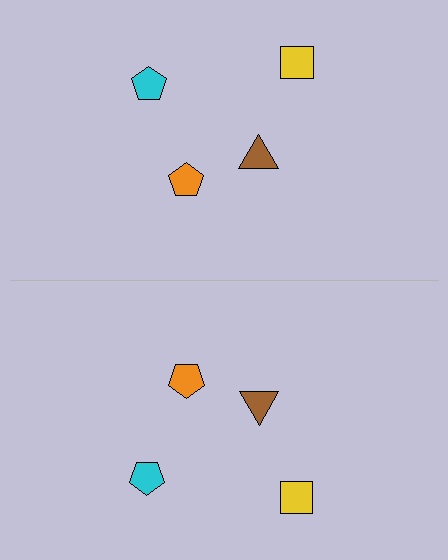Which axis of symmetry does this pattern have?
The pattern has a horizontal axis of symmetry running through the center of the image.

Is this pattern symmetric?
Yes, this pattern has bilateral (reflection) symmetry.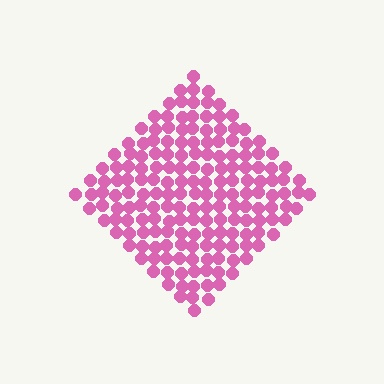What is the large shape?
The large shape is a diamond.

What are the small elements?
The small elements are circles.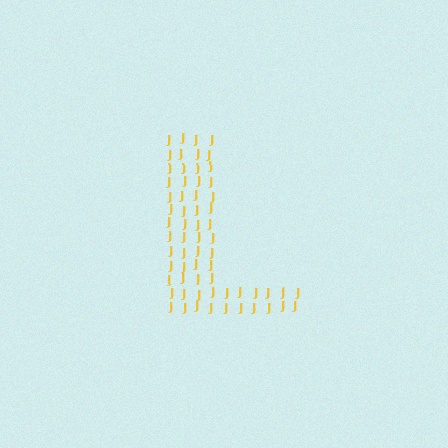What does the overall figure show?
The overall figure shows the letter L.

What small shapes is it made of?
It is made of small letter J's.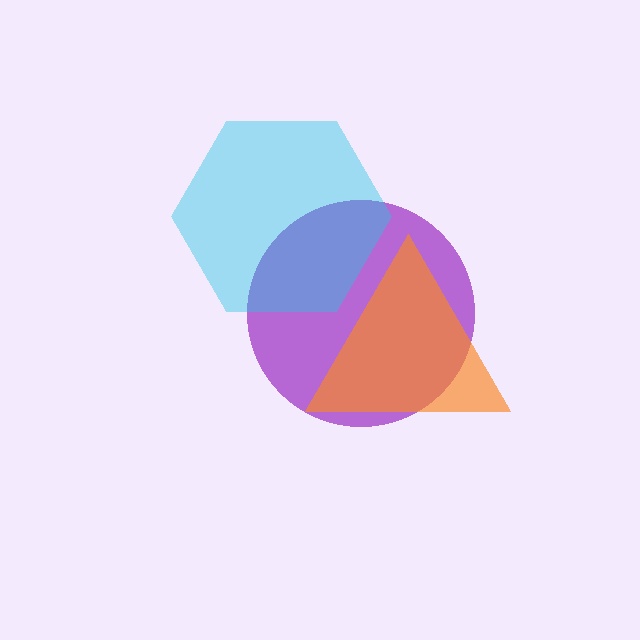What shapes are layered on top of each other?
The layered shapes are: a purple circle, a cyan hexagon, an orange triangle.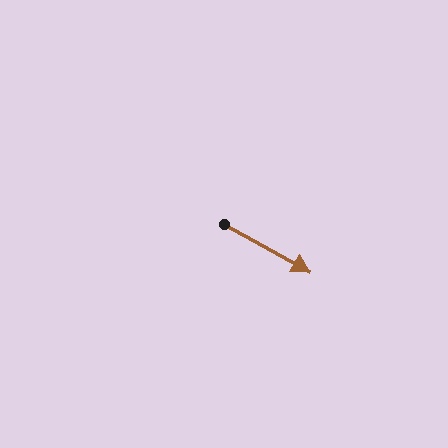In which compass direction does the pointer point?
Southeast.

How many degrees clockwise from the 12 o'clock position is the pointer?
Approximately 119 degrees.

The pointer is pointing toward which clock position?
Roughly 4 o'clock.